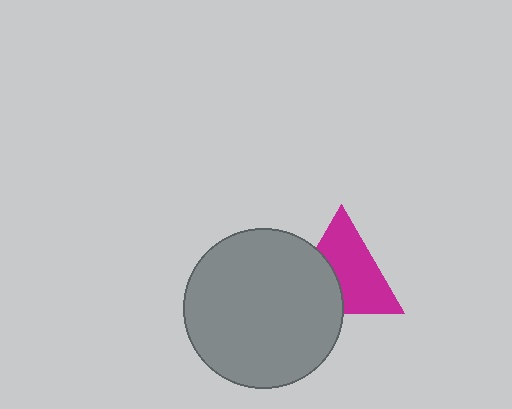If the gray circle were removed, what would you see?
You would see the complete magenta triangle.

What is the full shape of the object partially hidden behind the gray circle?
The partially hidden object is a magenta triangle.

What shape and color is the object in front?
The object in front is a gray circle.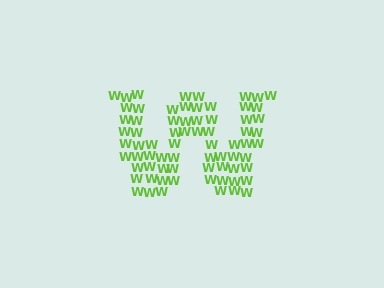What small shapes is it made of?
It is made of small letter W's.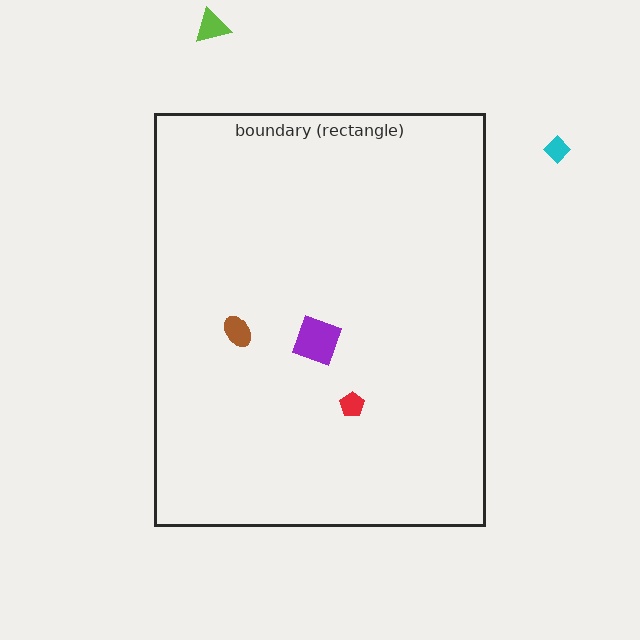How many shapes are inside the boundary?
3 inside, 2 outside.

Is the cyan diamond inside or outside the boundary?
Outside.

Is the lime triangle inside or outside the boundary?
Outside.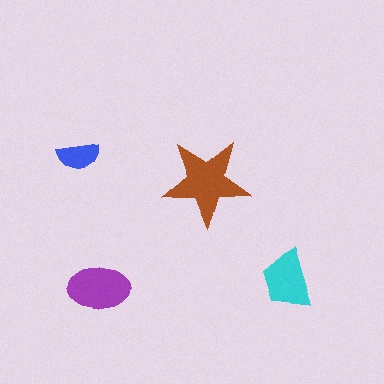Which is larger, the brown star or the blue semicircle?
The brown star.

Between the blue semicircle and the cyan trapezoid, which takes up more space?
The cyan trapezoid.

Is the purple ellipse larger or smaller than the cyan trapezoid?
Larger.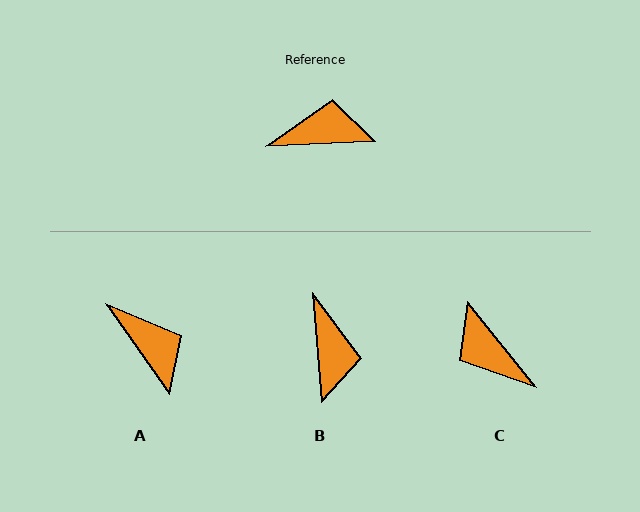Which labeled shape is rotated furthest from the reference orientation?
C, about 126 degrees away.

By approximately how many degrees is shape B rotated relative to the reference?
Approximately 88 degrees clockwise.